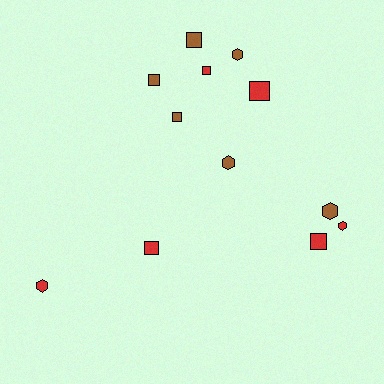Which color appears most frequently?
Red, with 6 objects.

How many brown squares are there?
There are 3 brown squares.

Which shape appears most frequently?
Square, with 7 objects.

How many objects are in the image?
There are 12 objects.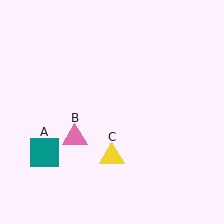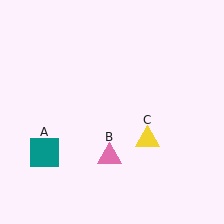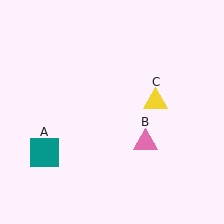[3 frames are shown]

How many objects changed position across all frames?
2 objects changed position: pink triangle (object B), yellow triangle (object C).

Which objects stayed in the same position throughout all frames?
Teal square (object A) remained stationary.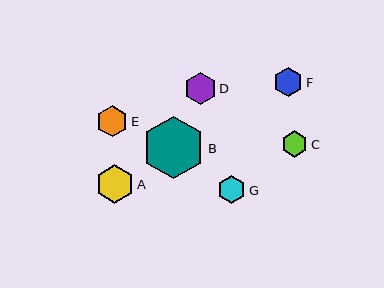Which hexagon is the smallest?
Hexagon C is the smallest with a size of approximately 26 pixels.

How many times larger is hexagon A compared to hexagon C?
Hexagon A is approximately 1.5 times the size of hexagon C.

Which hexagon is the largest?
Hexagon B is the largest with a size of approximately 63 pixels.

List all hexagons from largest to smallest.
From largest to smallest: B, A, D, E, F, G, C.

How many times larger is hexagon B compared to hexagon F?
Hexagon B is approximately 2.2 times the size of hexagon F.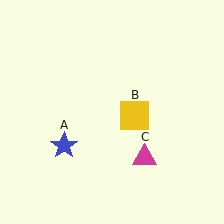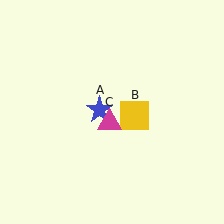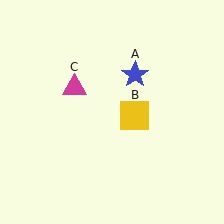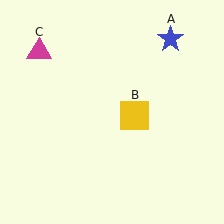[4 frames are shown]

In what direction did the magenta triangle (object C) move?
The magenta triangle (object C) moved up and to the left.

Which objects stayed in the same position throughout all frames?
Yellow square (object B) remained stationary.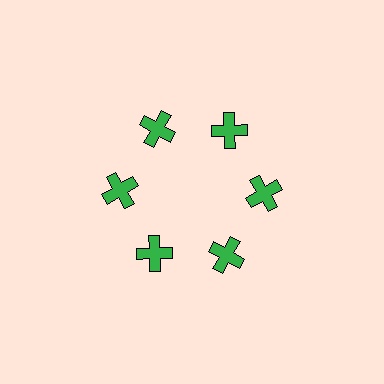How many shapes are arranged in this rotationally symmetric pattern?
There are 6 shapes, arranged in 6 groups of 1.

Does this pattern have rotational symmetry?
Yes, this pattern has 6-fold rotational symmetry. It looks the same after rotating 60 degrees around the center.